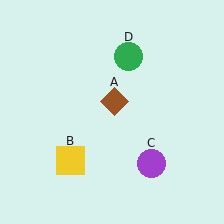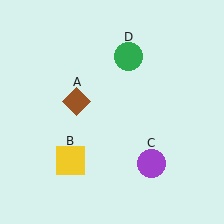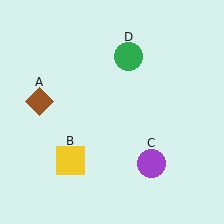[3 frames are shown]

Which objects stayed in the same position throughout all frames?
Yellow square (object B) and purple circle (object C) and green circle (object D) remained stationary.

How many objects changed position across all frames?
1 object changed position: brown diamond (object A).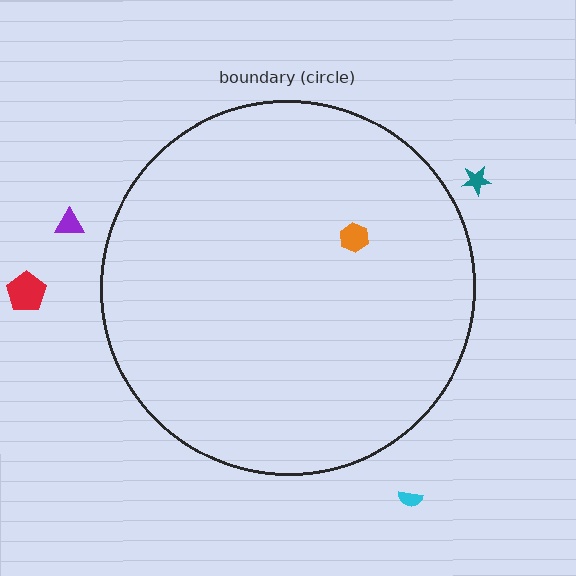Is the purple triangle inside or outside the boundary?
Outside.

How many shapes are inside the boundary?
1 inside, 4 outside.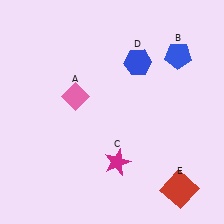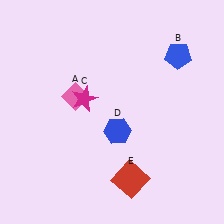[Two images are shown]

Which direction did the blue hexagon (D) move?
The blue hexagon (D) moved down.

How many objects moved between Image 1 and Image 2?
3 objects moved between the two images.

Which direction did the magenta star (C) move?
The magenta star (C) moved up.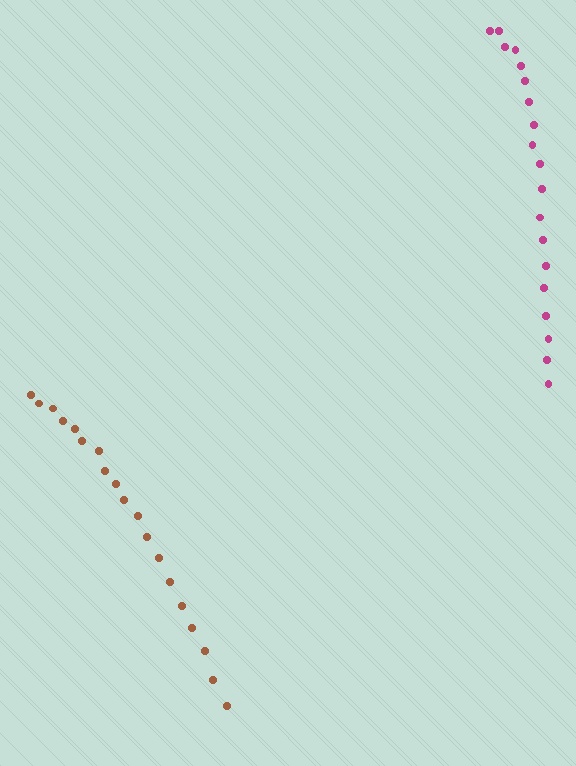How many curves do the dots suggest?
There are 2 distinct paths.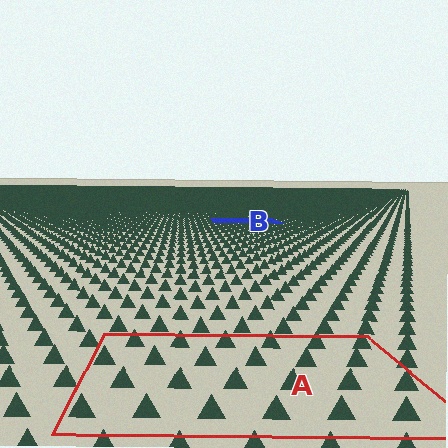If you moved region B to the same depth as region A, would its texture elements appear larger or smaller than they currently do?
They would appear larger. At a closer depth, the same texture elements are projected at a bigger on-screen size.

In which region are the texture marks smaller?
The texture marks are smaller in region B, because it is farther away.